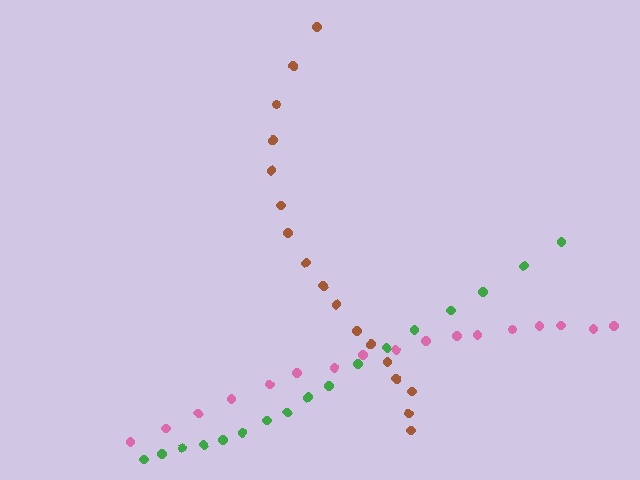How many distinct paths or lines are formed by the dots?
There are 3 distinct paths.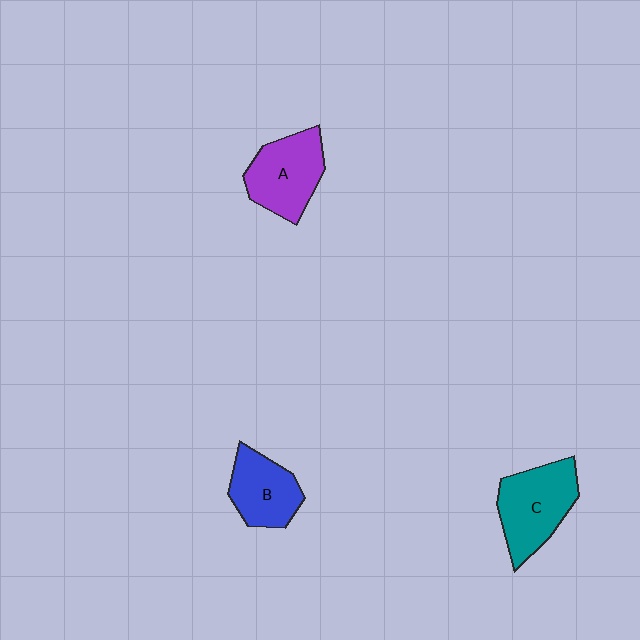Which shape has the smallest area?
Shape B (blue).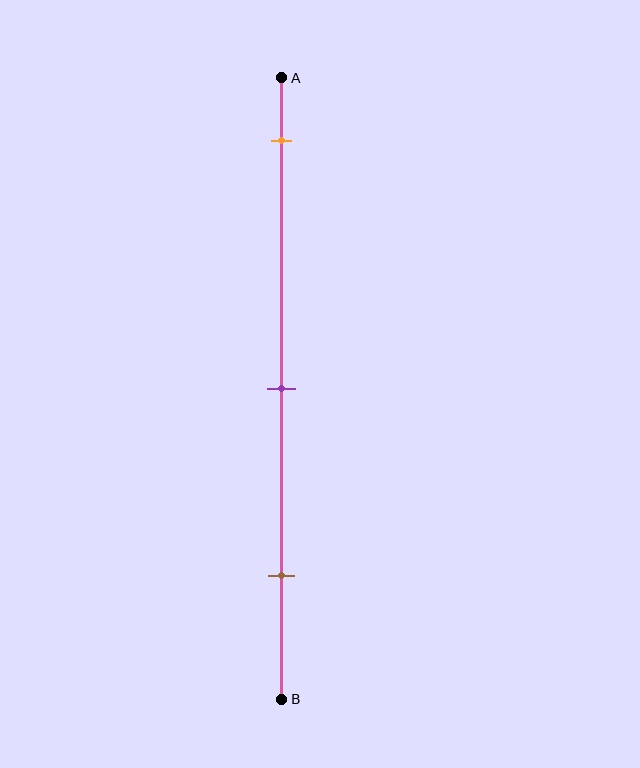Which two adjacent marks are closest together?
The purple and brown marks are the closest adjacent pair.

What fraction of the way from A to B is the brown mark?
The brown mark is approximately 80% (0.8) of the way from A to B.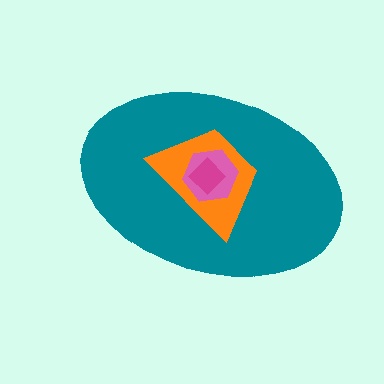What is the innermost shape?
The magenta diamond.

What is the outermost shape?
The teal ellipse.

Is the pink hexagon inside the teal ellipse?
Yes.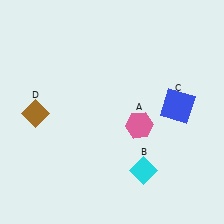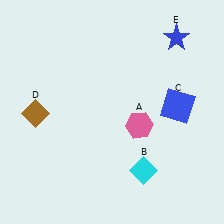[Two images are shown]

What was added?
A blue star (E) was added in Image 2.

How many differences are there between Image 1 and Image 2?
There is 1 difference between the two images.